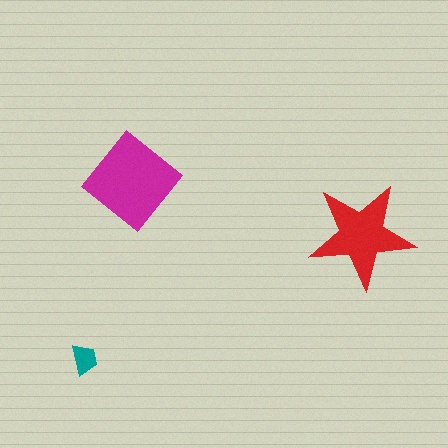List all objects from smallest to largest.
The teal trapezoid, the red star, the magenta diamond.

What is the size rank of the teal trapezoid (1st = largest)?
3rd.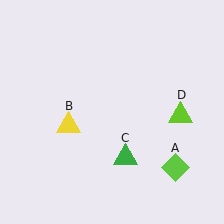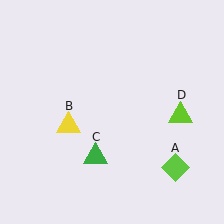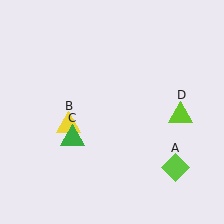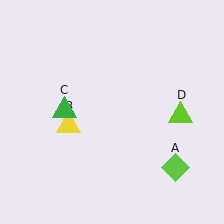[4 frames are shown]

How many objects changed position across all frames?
1 object changed position: green triangle (object C).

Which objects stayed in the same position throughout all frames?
Lime diamond (object A) and yellow triangle (object B) and lime triangle (object D) remained stationary.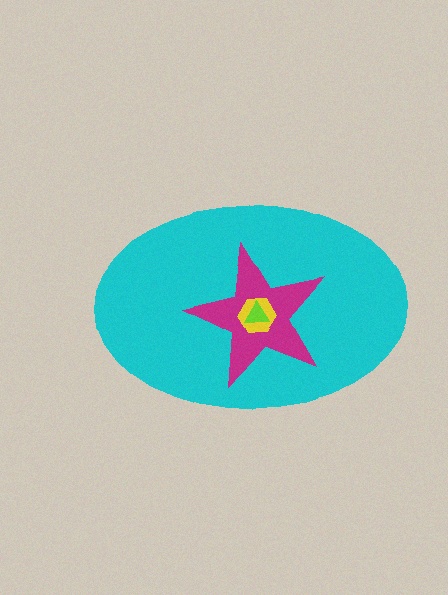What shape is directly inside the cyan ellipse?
The magenta star.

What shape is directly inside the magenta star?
The yellow hexagon.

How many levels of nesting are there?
4.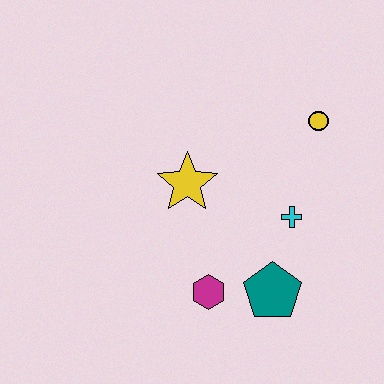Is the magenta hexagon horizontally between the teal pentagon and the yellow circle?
No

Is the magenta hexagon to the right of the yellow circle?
No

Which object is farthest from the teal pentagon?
The yellow circle is farthest from the teal pentagon.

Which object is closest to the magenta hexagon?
The teal pentagon is closest to the magenta hexagon.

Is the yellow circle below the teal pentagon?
No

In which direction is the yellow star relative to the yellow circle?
The yellow star is to the left of the yellow circle.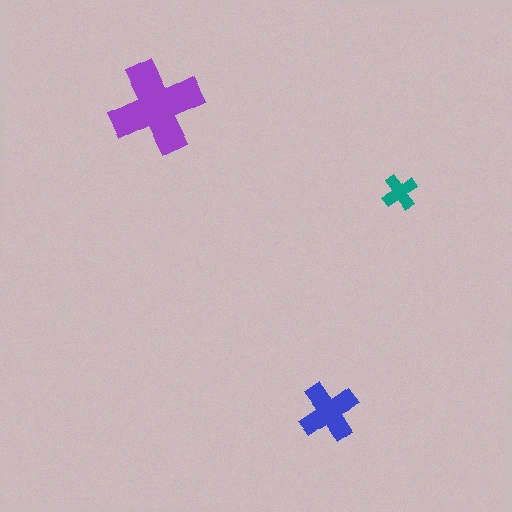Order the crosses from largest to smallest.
the purple one, the blue one, the teal one.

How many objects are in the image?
There are 3 objects in the image.